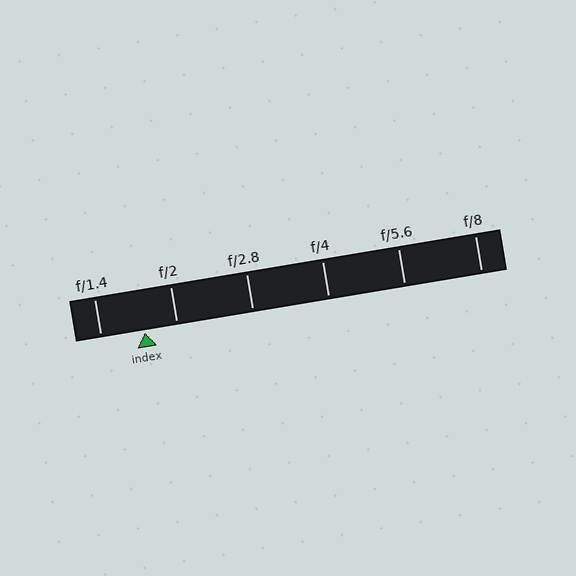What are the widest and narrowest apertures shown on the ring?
The widest aperture shown is f/1.4 and the narrowest is f/8.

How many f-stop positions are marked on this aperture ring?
There are 6 f-stop positions marked.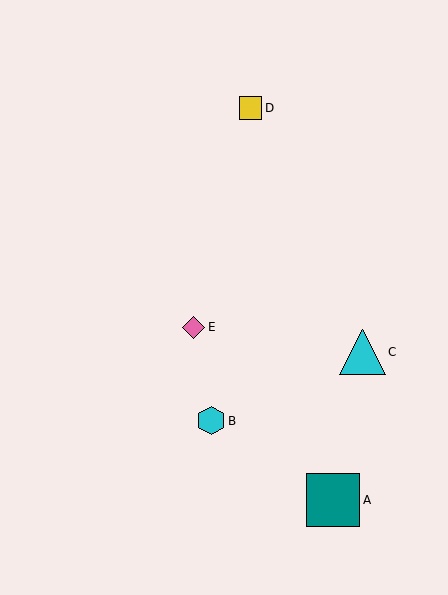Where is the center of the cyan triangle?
The center of the cyan triangle is at (362, 352).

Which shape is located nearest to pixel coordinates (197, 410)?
The cyan hexagon (labeled B) at (211, 421) is nearest to that location.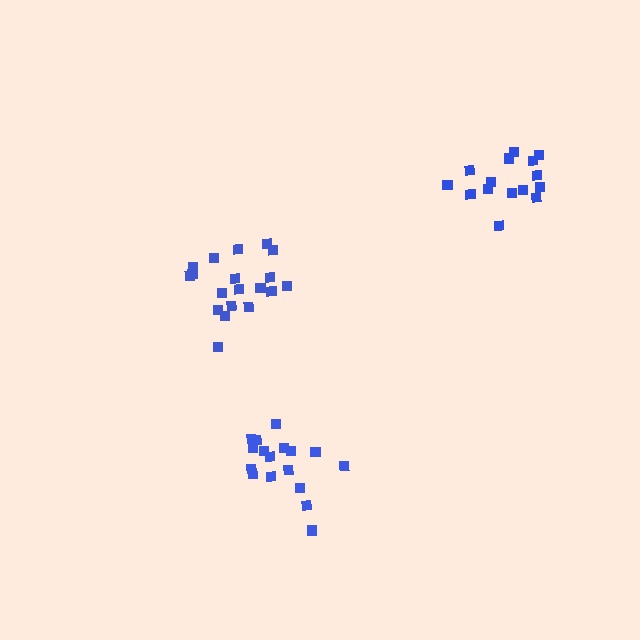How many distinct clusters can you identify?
There are 3 distinct clusters.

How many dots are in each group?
Group 1: 17 dots, Group 2: 16 dots, Group 3: 19 dots (52 total).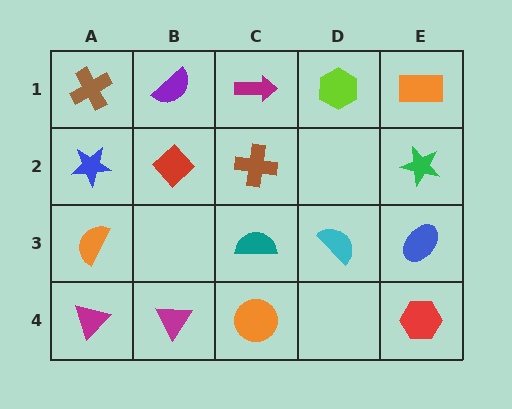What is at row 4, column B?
A magenta triangle.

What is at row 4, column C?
An orange circle.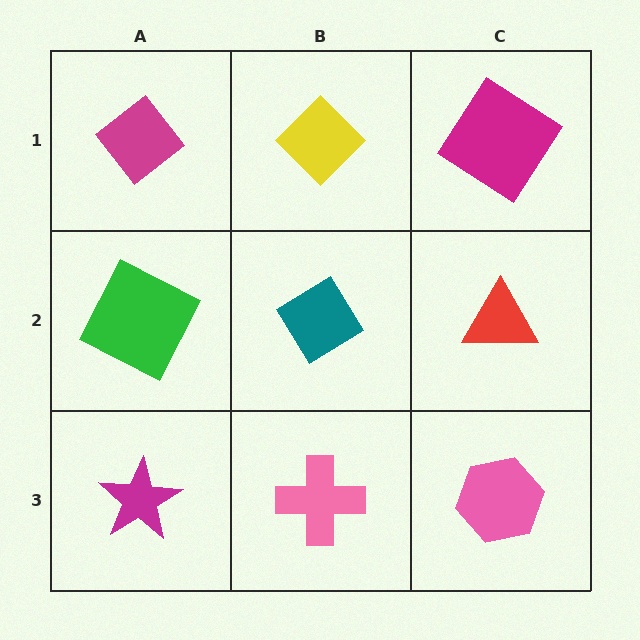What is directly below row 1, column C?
A red triangle.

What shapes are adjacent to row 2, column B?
A yellow diamond (row 1, column B), a pink cross (row 3, column B), a green square (row 2, column A), a red triangle (row 2, column C).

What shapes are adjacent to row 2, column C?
A magenta diamond (row 1, column C), a pink hexagon (row 3, column C), a teal diamond (row 2, column B).